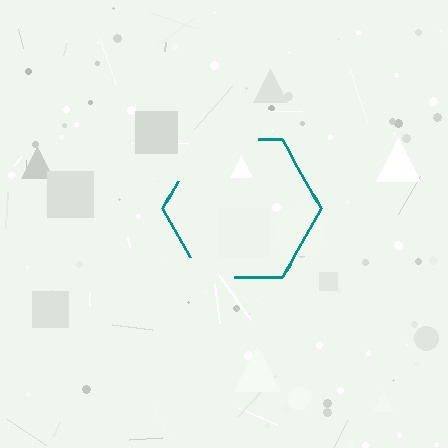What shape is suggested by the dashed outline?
The dashed outline suggests a hexagon.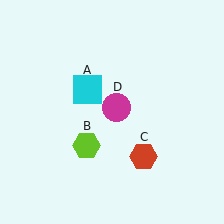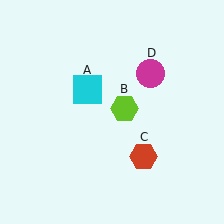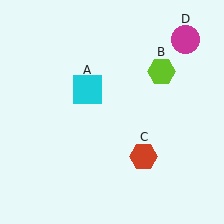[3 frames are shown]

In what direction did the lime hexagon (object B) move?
The lime hexagon (object B) moved up and to the right.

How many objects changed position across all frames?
2 objects changed position: lime hexagon (object B), magenta circle (object D).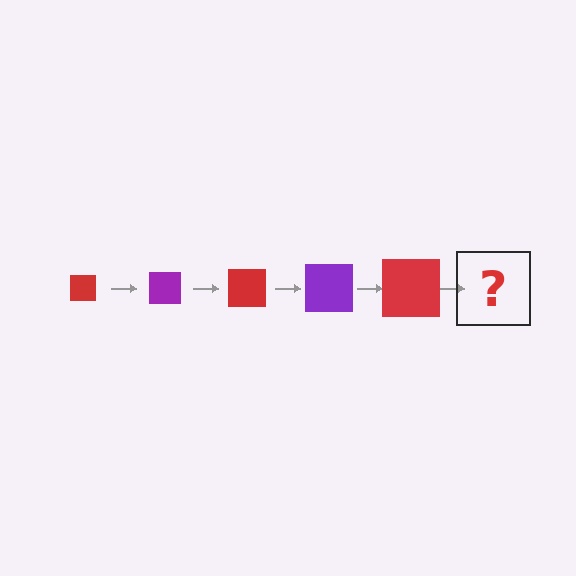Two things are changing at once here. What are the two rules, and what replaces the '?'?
The two rules are that the square grows larger each step and the color cycles through red and purple. The '?' should be a purple square, larger than the previous one.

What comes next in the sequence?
The next element should be a purple square, larger than the previous one.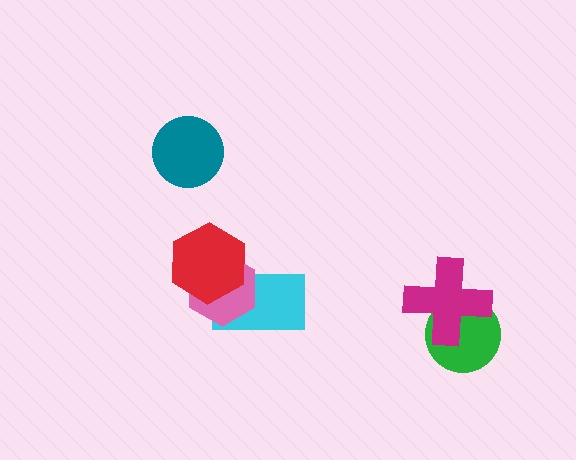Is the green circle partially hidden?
Yes, it is partially covered by another shape.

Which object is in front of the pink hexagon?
The red hexagon is in front of the pink hexagon.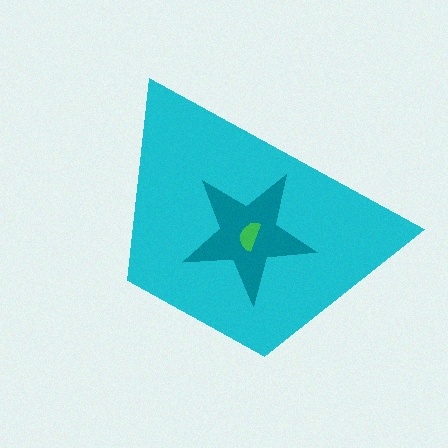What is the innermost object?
The green semicircle.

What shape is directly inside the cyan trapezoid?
The teal star.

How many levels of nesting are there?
3.